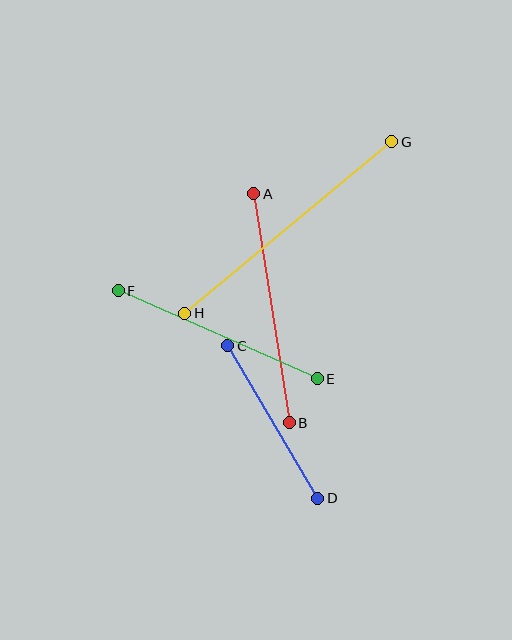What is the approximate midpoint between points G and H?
The midpoint is at approximately (288, 227) pixels.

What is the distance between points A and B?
The distance is approximately 232 pixels.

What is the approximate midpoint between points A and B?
The midpoint is at approximately (272, 308) pixels.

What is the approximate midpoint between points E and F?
The midpoint is at approximately (218, 335) pixels.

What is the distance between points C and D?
The distance is approximately 177 pixels.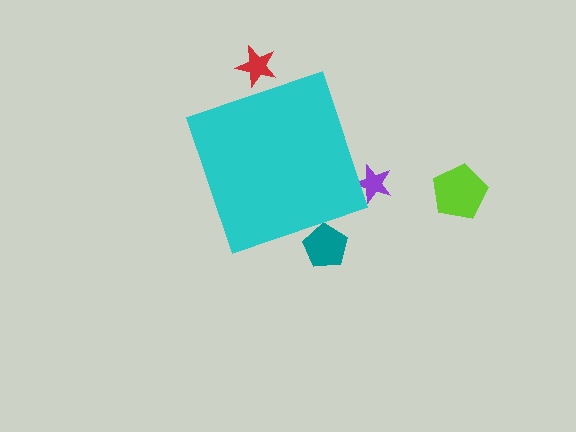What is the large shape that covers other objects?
A cyan diamond.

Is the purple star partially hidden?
Yes, the purple star is partially hidden behind the cyan diamond.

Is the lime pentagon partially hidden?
No, the lime pentagon is fully visible.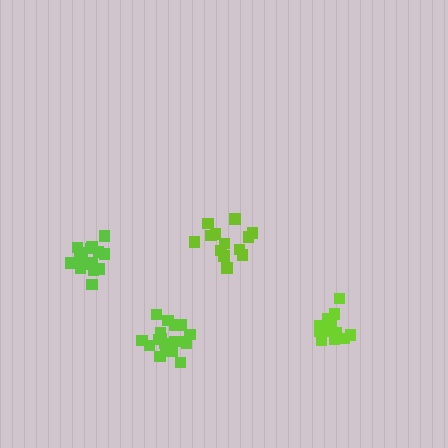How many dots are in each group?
Group 1: 19 dots, Group 2: 16 dots, Group 3: 17 dots, Group 4: 13 dots (65 total).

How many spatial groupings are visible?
There are 4 spatial groupings.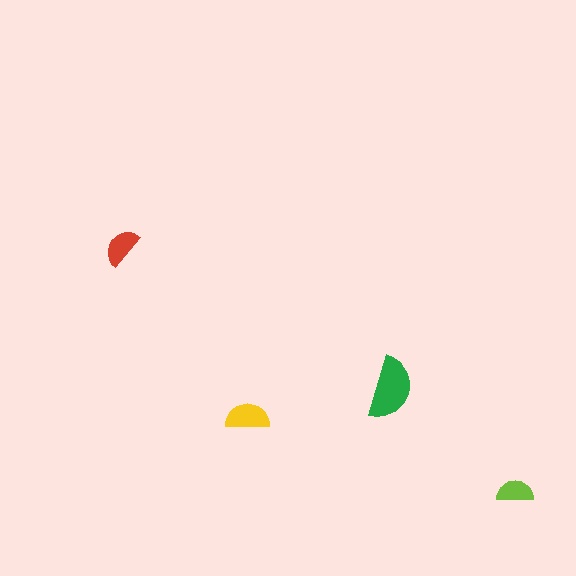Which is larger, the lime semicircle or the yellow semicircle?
The yellow one.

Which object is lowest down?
The lime semicircle is bottommost.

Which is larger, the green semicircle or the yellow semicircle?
The green one.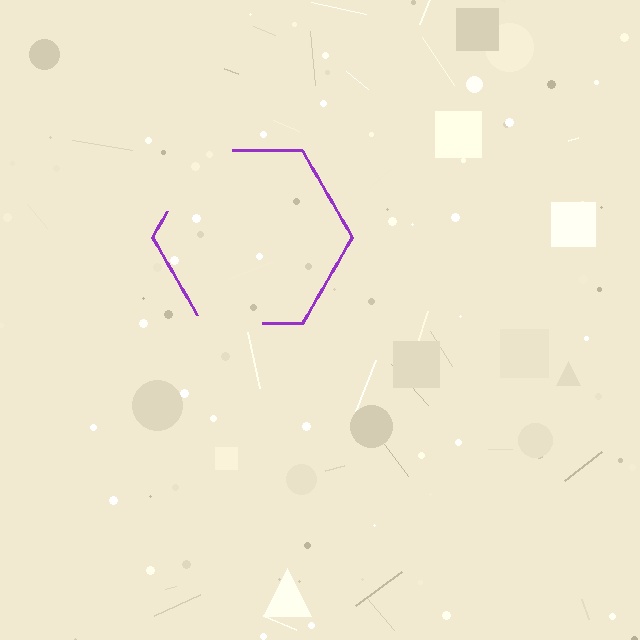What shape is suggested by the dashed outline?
The dashed outline suggests a hexagon.